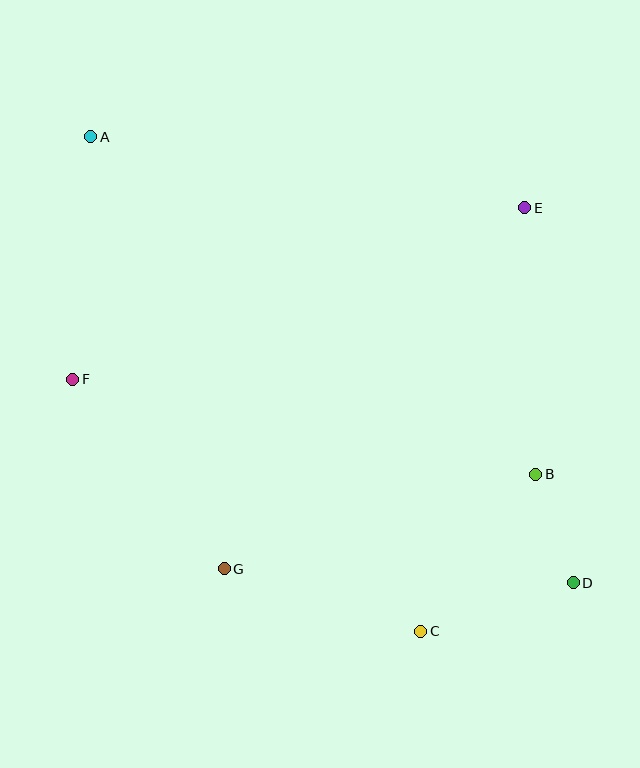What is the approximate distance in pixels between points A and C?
The distance between A and C is approximately 594 pixels.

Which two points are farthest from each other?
Points A and D are farthest from each other.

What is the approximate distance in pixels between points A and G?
The distance between A and G is approximately 452 pixels.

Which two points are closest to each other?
Points B and D are closest to each other.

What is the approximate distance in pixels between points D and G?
The distance between D and G is approximately 349 pixels.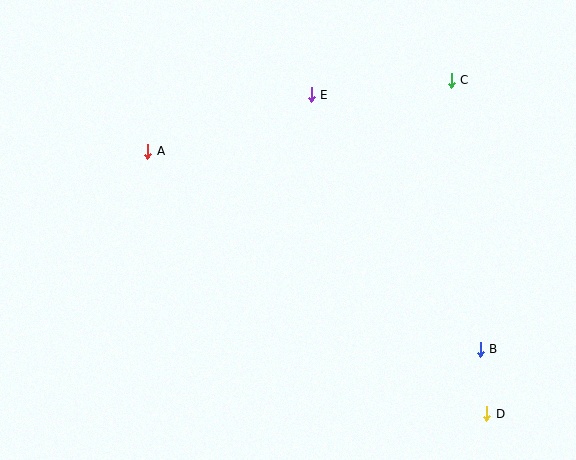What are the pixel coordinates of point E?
Point E is at (311, 95).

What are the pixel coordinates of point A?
Point A is at (148, 151).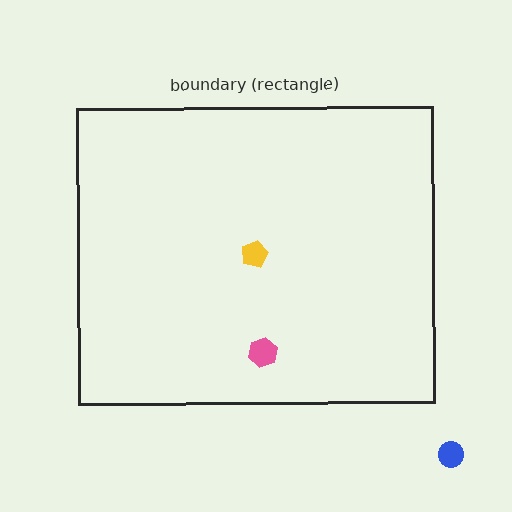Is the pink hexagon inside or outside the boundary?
Inside.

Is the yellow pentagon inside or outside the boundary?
Inside.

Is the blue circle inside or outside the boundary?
Outside.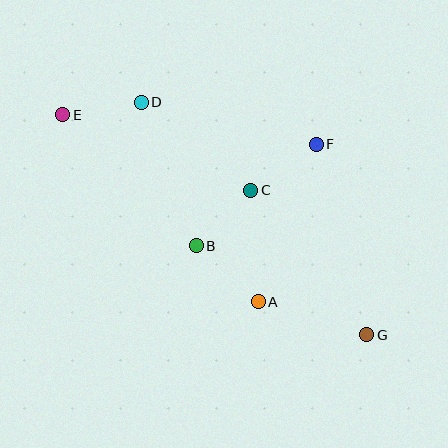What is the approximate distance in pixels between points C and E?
The distance between C and E is approximately 203 pixels.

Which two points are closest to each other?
Points B and C are closest to each other.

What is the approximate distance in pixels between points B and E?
The distance between B and E is approximately 187 pixels.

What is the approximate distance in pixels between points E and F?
The distance between E and F is approximately 255 pixels.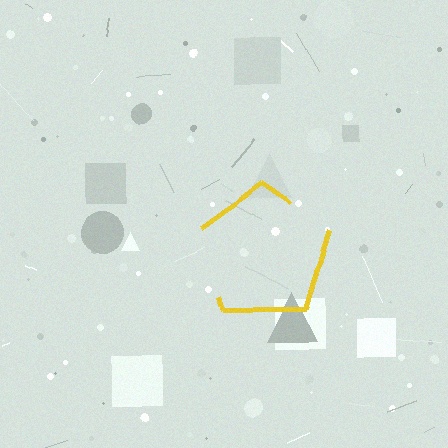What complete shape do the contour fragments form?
The contour fragments form a pentagon.